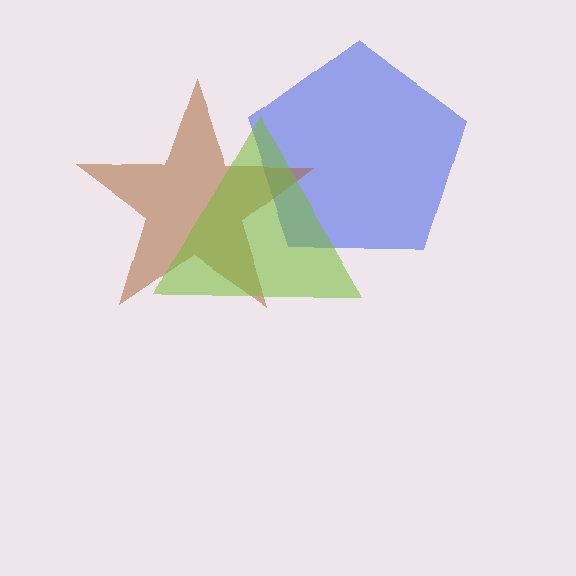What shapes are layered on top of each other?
The layered shapes are: a blue pentagon, a brown star, a lime triangle.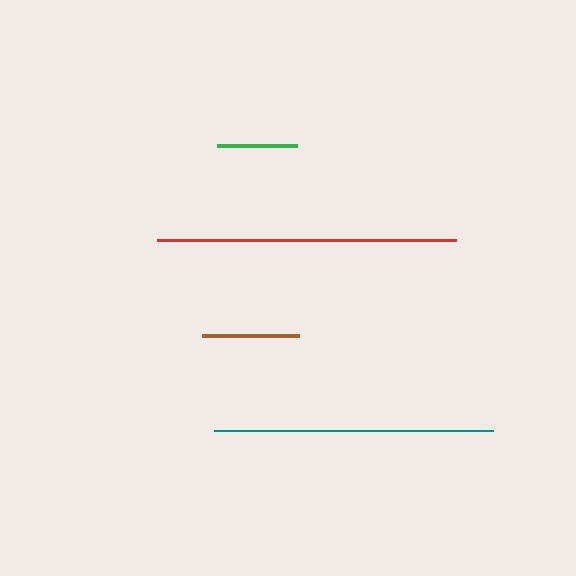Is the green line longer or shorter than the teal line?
The teal line is longer than the green line.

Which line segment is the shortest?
The green line is the shortest at approximately 80 pixels.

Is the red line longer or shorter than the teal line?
The red line is longer than the teal line.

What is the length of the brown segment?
The brown segment is approximately 96 pixels long.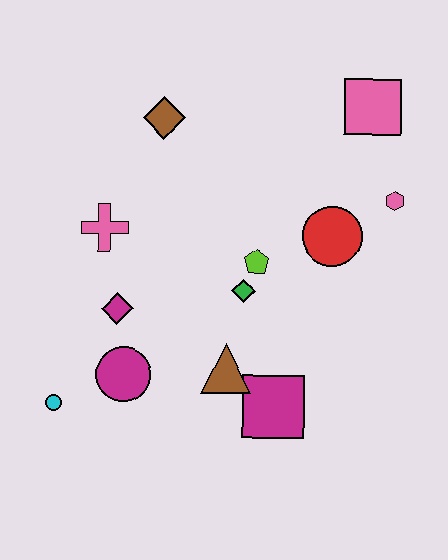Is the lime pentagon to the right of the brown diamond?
Yes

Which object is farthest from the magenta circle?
The pink square is farthest from the magenta circle.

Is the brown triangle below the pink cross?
Yes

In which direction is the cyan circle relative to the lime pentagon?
The cyan circle is to the left of the lime pentagon.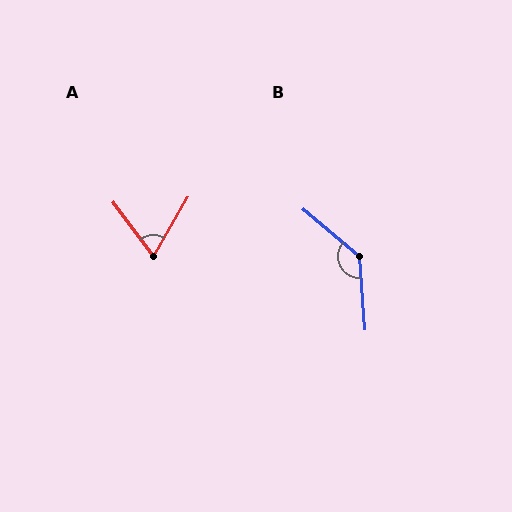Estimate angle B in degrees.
Approximately 134 degrees.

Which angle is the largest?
B, at approximately 134 degrees.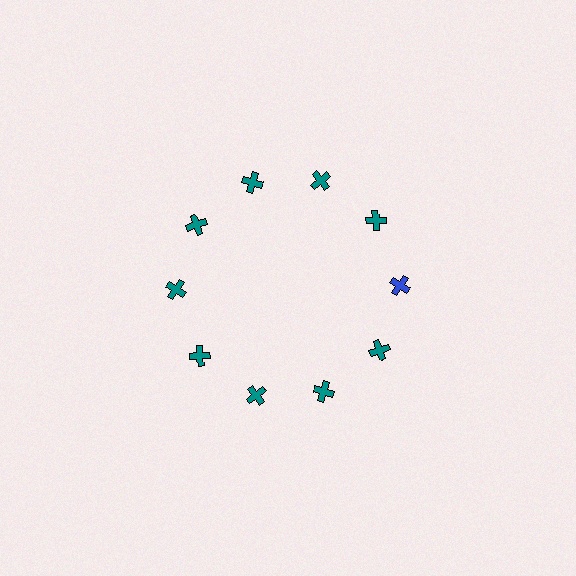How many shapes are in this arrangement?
There are 10 shapes arranged in a ring pattern.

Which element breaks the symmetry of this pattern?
The blue cross at roughly the 3 o'clock position breaks the symmetry. All other shapes are teal crosses.